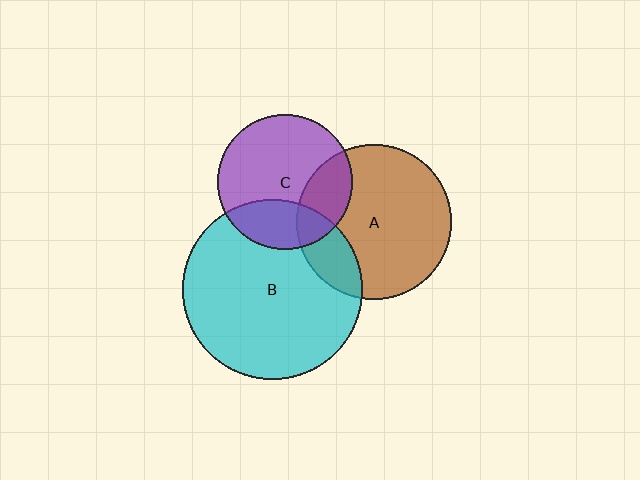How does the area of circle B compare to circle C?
Approximately 1.8 times.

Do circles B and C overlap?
Yes.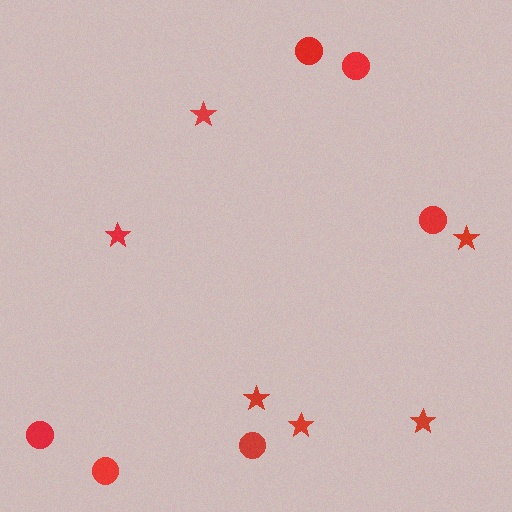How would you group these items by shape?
There are 2 groups: one group of stars (6) and one group of circles (6).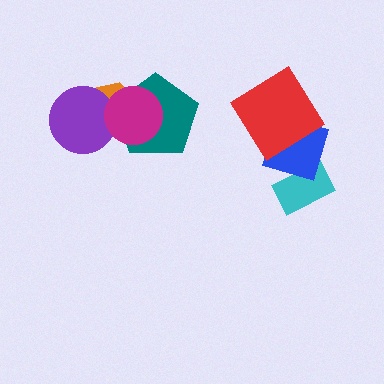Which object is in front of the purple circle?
The magenta circle is in front of the purple circle.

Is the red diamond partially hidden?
No, no other shape covers it.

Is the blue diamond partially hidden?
Yes, it is partially covered by another shape.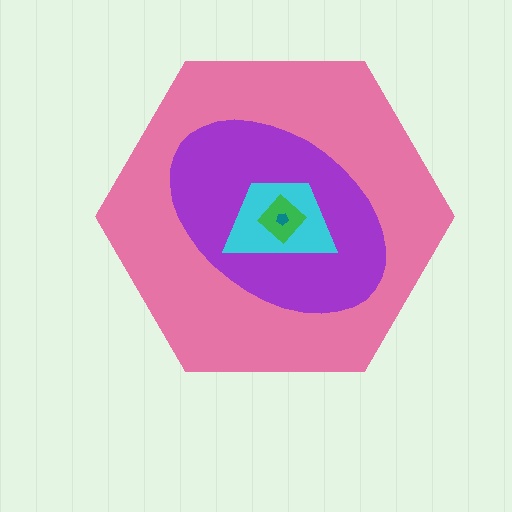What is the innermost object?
The teal pentagon.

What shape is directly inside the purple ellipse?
The cyan trapezoid.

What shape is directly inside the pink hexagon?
The purple ellipse.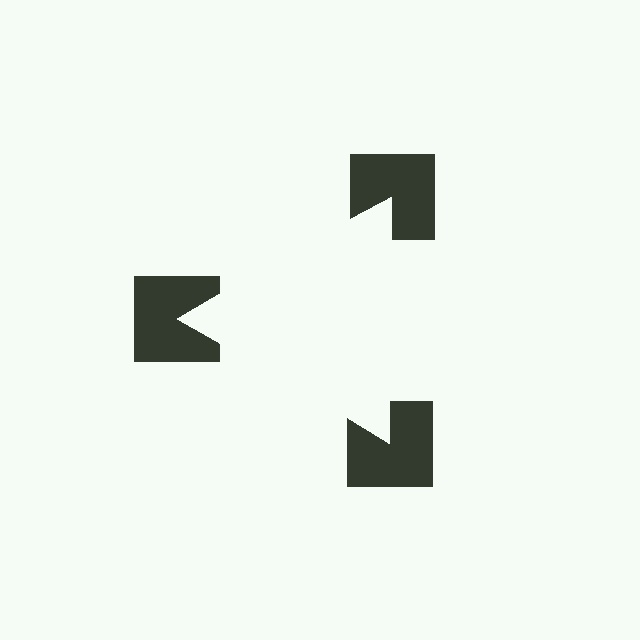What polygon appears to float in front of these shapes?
An illusory triangle — its edges are inferred from the aligned wedge cuts in the notched squares, not physically drawn.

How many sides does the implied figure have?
3 sides.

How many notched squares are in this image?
There are 3 — one at each vertex of the illusory triangle.